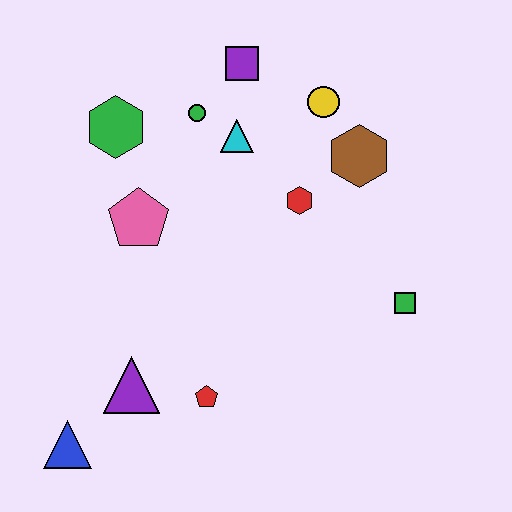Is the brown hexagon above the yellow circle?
No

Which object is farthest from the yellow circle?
The blue triangle is farthest from the yellow circle.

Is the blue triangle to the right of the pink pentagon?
No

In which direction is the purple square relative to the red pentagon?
The purple square is above the red pentagon.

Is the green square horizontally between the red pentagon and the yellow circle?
No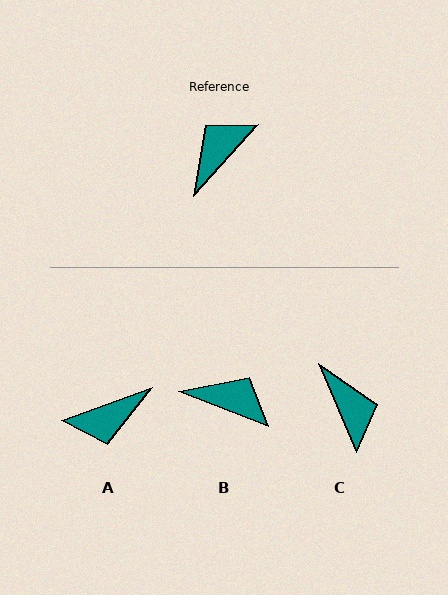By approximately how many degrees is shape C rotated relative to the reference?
Approximately 115 degrees clockwise.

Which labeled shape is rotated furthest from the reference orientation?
A, about 151 degrees away.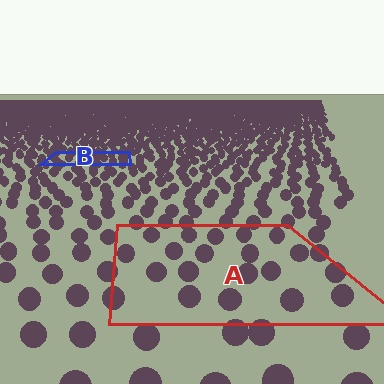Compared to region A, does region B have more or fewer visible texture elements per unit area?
Region B has more texture elements per unit area — they are packed more densely because it is farther away.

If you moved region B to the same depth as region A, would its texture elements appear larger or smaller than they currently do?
They would appear larger. At a closer depth, the same texture elements are projected at a bigger on-screen size.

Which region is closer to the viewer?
Region A is closer. The texture elements there are larger and more spread out.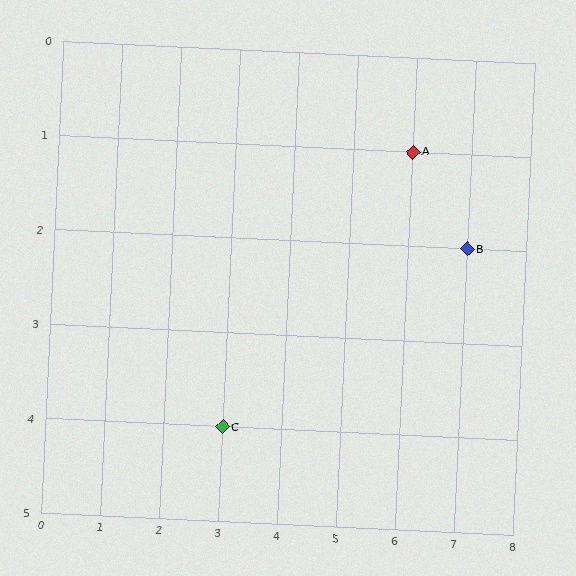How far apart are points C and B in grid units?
Points C and B are 4 columns and 2 rows apart (about 4.5 grid units diagonally).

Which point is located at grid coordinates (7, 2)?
Point B is at (7, 2).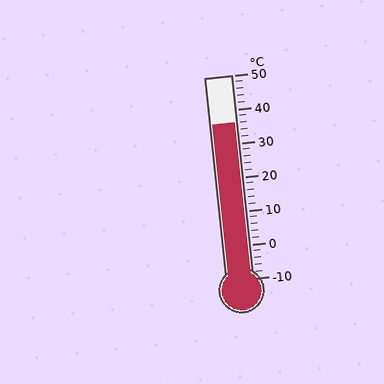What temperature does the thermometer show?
The thermometer shows approximately 36°C.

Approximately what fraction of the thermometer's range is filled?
The thermometer is filled to approximately 75% of its range.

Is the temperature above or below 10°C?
The temperature is above 10°C.